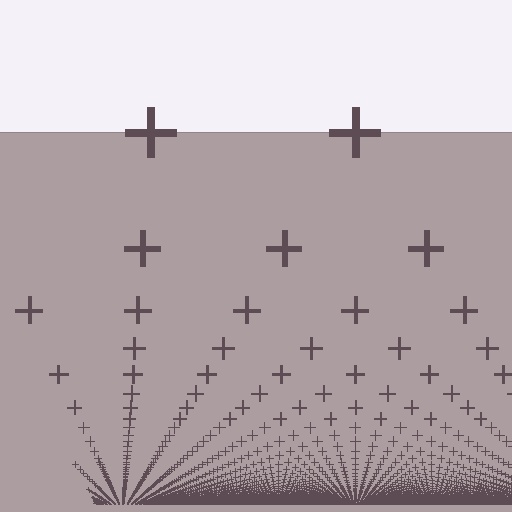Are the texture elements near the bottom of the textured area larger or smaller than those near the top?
Smaller. The gradient is inverted — elements near the bottom are smaller and denser.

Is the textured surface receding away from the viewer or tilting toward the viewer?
The surface appears to tilt toward the viewer. Texture elements get larger and sparser toward the top.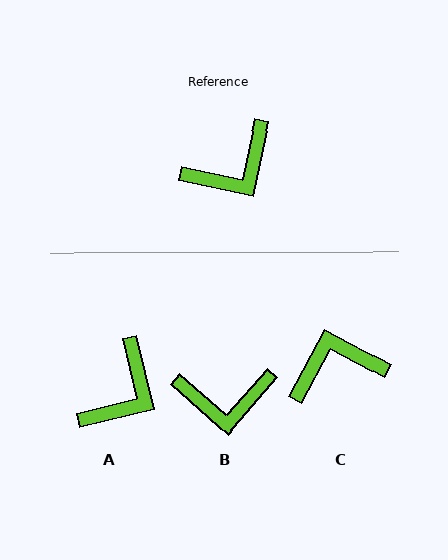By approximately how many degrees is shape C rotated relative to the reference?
Approximately 164 degrees counter-clockwise.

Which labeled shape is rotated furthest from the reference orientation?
C, about 164 degrees away.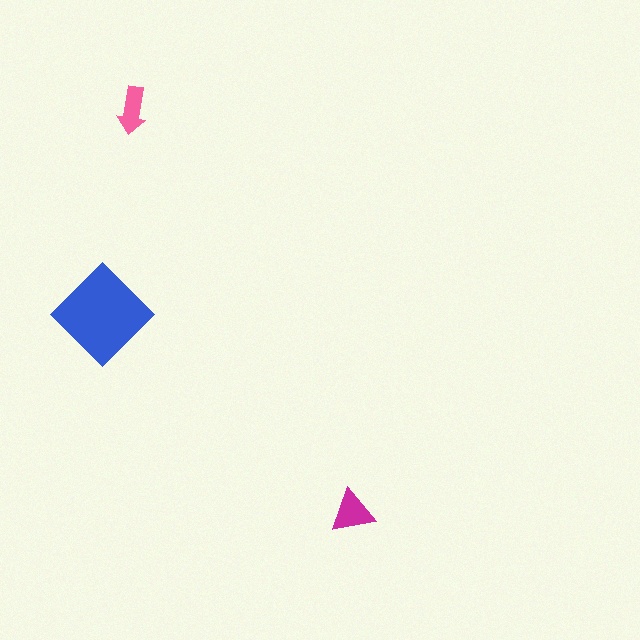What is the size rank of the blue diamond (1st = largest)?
1st.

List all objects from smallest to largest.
The pink arrow, the magenta triangle, the blue diamond.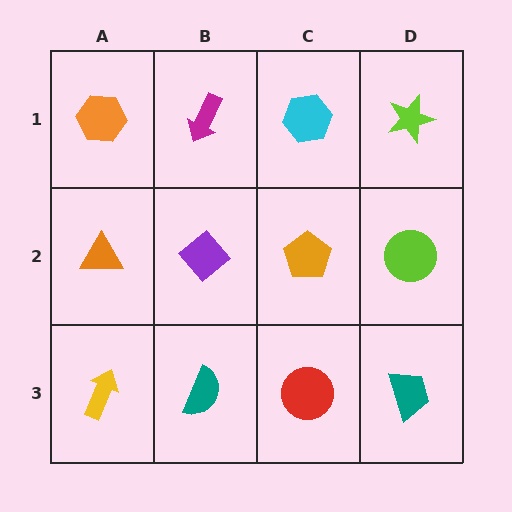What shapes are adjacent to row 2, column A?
An orange hexagon (row 1, column A), a yellow arrow (row 3, column A), a purple diamond (row 2, column B).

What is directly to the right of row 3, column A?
A teal semicircle.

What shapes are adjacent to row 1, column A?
An orange triangle (row 2, column A), a magenta arrow (row 1, column B).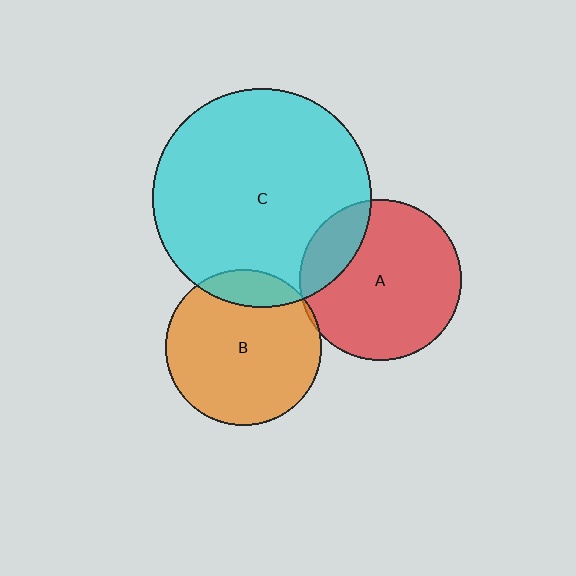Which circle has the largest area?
Circle C (cyan).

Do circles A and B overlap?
Yes.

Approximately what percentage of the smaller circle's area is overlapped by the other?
Approximately 5%.